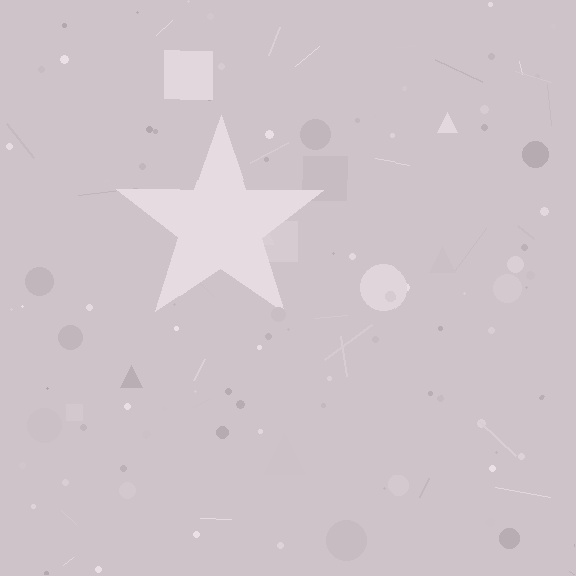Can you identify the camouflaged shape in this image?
The camouflaged shape is a star.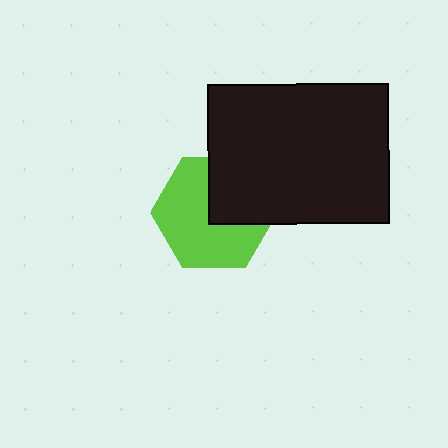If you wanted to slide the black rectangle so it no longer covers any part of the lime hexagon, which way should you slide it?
Slide it toward the upper-right — that is the most direct way to separate the two shapes.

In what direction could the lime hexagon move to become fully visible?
The lime hexagon could move toward the lower-left. That would shift it out from behind the black rectangle entirely.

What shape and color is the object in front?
The object in front is a black rectangle.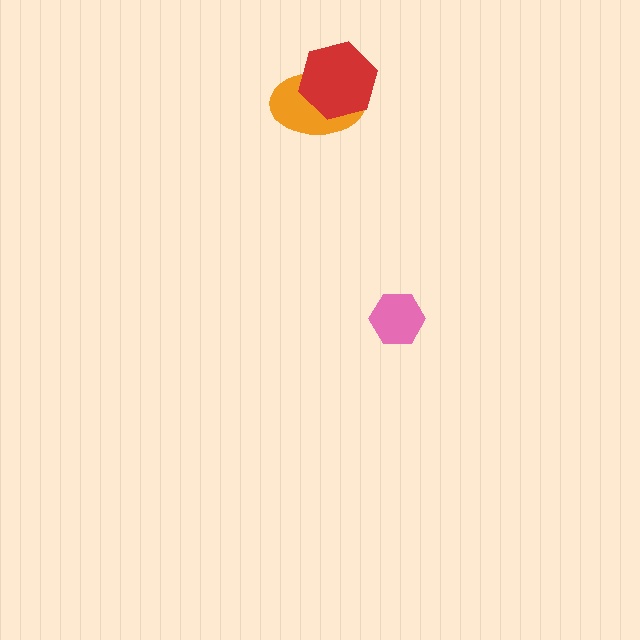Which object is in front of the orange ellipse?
The red hexagon is in front of the orange ellipse.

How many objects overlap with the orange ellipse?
1 object overlaps with the orange ellipse.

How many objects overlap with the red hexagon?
1 object overlaps with the red hexagon.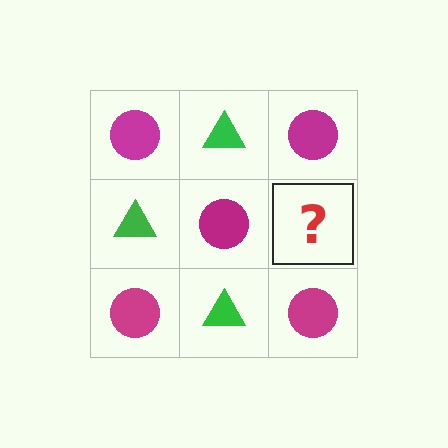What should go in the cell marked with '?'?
The missing cell should contain a green triangle.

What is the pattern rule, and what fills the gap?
The rule is that it alternates magenta circle and green triangle in a checkerboard pattern. The gap should be filled with a green triangle.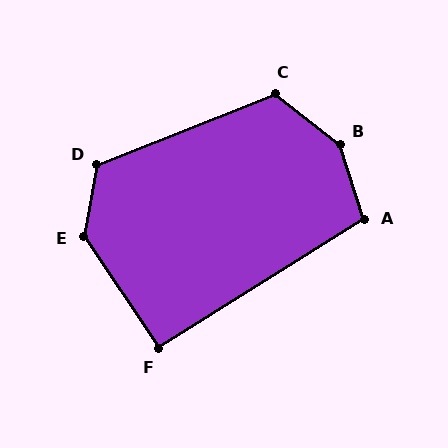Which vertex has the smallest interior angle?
F, at approximately 92 degrees.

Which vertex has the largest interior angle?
B, at approximately 147 degrees.